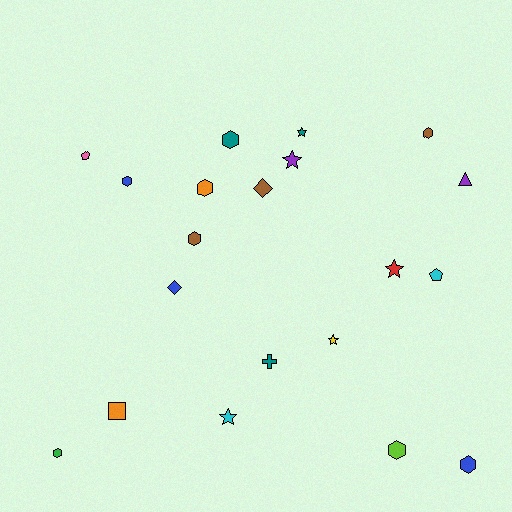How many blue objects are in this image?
There are 3 blue objects.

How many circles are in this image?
There are no circles.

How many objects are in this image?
There are 20 objects.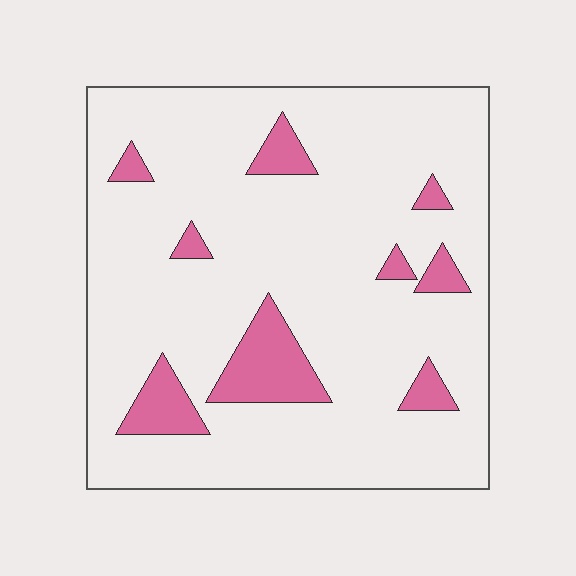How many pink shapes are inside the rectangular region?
9.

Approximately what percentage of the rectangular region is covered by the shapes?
Approximately 15%.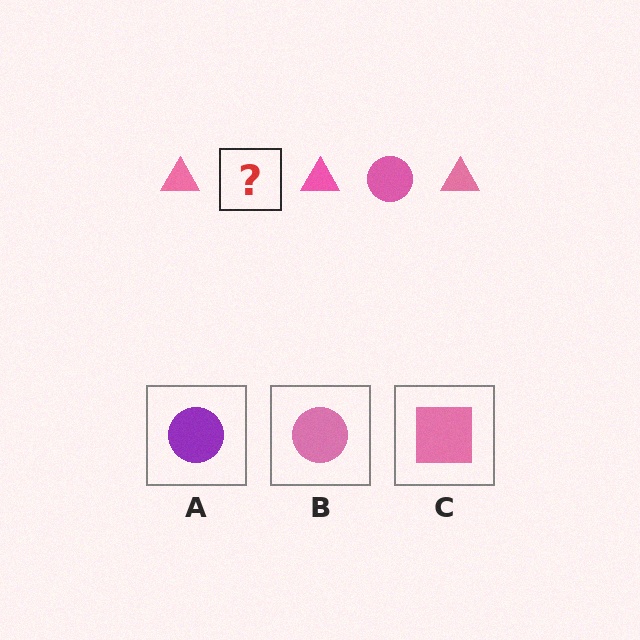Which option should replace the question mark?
Option B.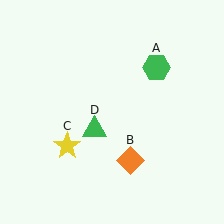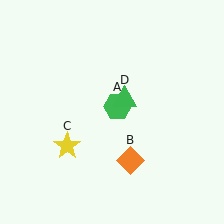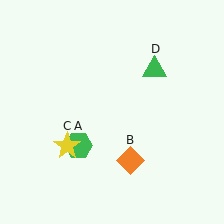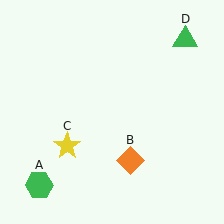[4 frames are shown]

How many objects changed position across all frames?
2 objects changed position: green hexagon (object A), green triangle (object D).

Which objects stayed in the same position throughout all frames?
Orange diamond (object B) and yellow star (object C) remained stationary.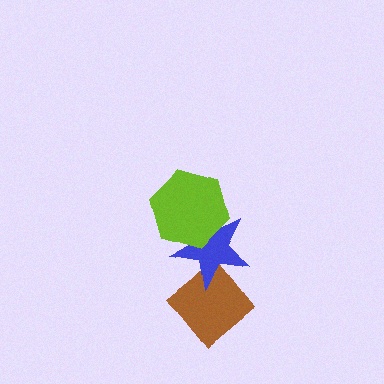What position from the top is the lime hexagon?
The lime hexagon is 1st from the top.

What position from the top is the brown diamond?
The brown diamond is 3rd from the top.